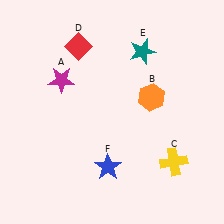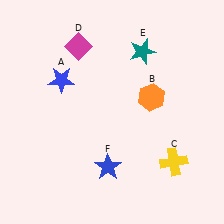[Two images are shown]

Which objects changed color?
A changed from magenta to blue. D changed from red to magenta.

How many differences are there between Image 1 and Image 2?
There are 2 differences between the two images.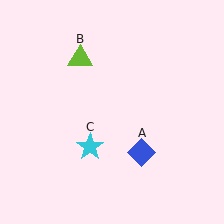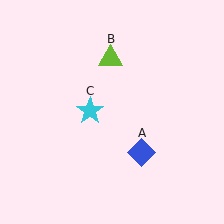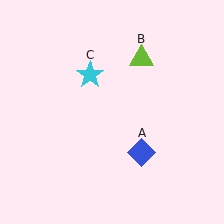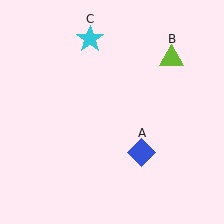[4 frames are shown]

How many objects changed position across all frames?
2 objects changed position: lime triangle (object B), cyan star (object C).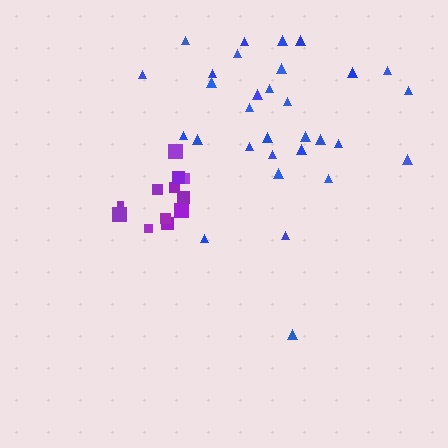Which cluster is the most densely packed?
Purple.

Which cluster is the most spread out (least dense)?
Blue.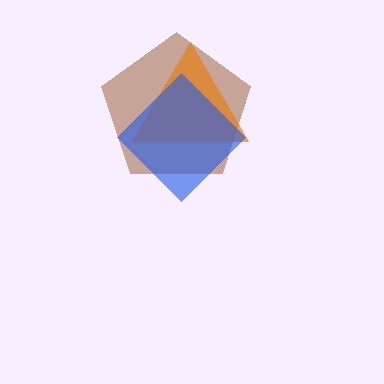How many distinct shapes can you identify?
There are 3 distinct shapes: a brown pentagon, an orange triangle, a blue diamond.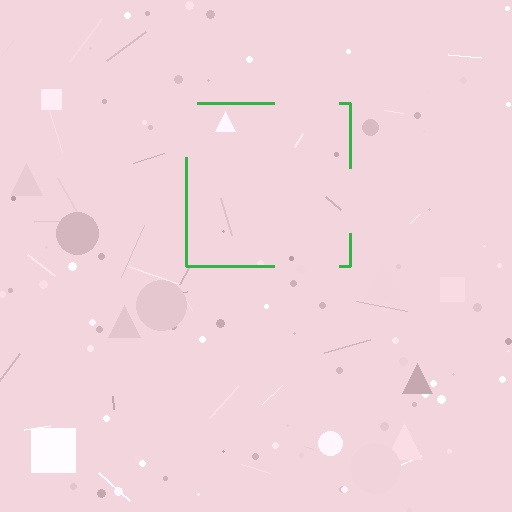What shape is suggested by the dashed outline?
The dashed outline suggests a square.